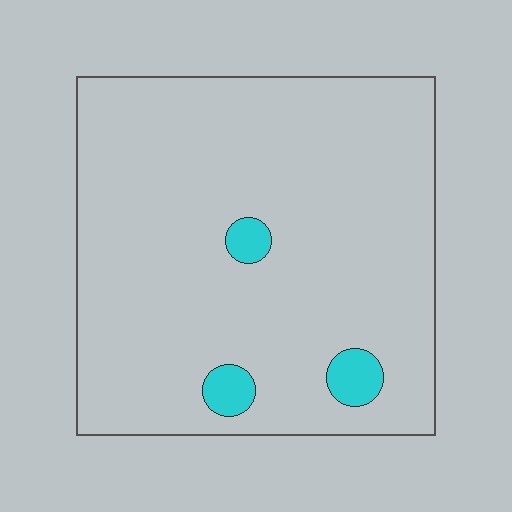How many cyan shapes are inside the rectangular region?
3.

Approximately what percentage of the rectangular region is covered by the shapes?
Approximately 5%.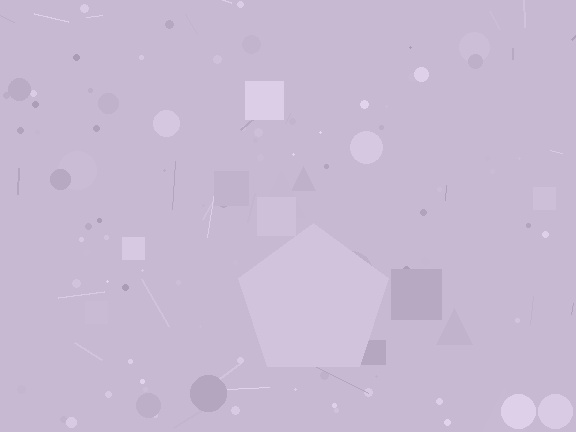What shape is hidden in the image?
A pentagon is hidden in the image.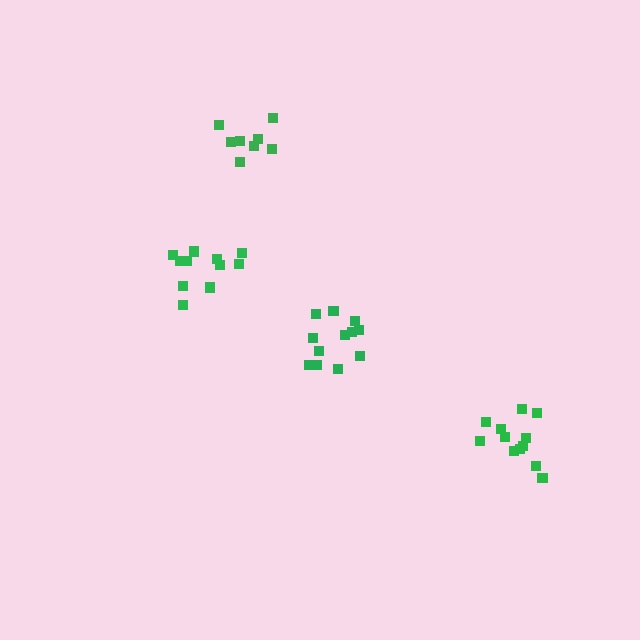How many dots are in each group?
Group 1: 12 dots, Group 2: 12 dots, Group 3: 8 dots, Group 4: 12 dots (44 total).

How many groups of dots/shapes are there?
There are 4 groups.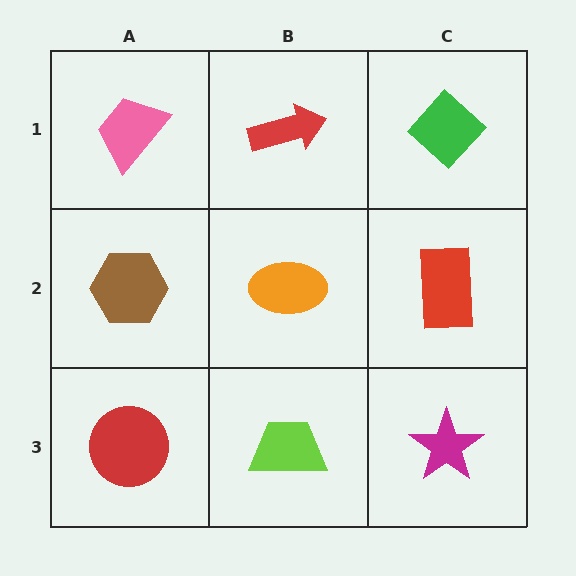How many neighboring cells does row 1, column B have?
3.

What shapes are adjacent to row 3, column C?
A red rectangle (row 2, column C), a lime trapezoid (row 3, column B).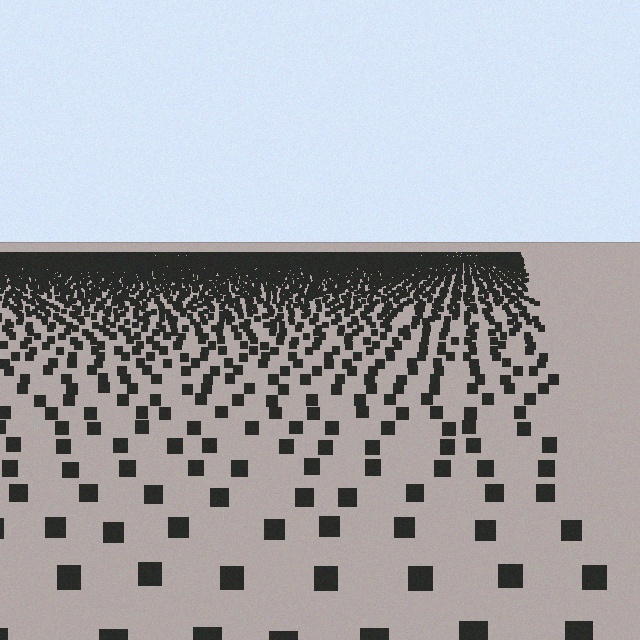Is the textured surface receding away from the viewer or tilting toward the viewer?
The surface is receding away from the viewer. Texture elements get smaller and denser toward the top.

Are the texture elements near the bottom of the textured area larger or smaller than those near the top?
Larger. Near the bottom, elements are closer to the viewer and appear at a bigger on-screen size.